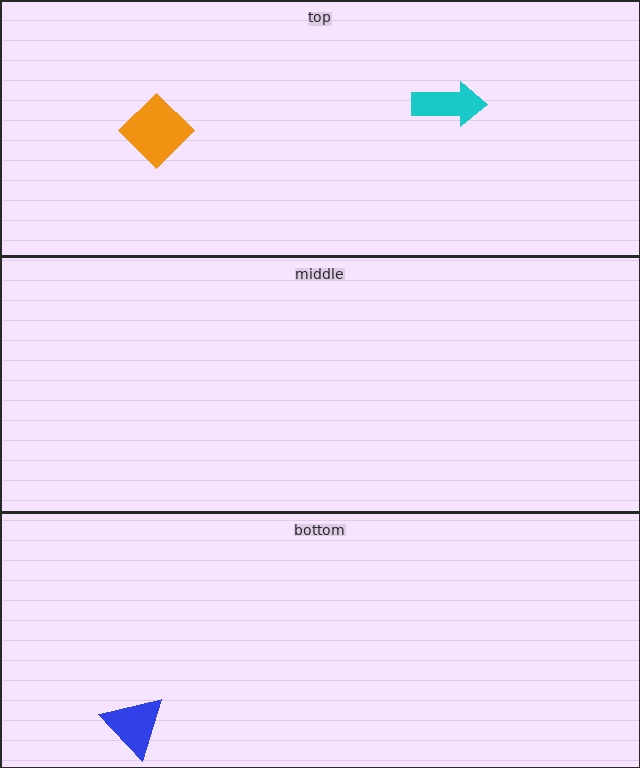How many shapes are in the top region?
2.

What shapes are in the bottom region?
The blue triangle.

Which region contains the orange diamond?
The top region.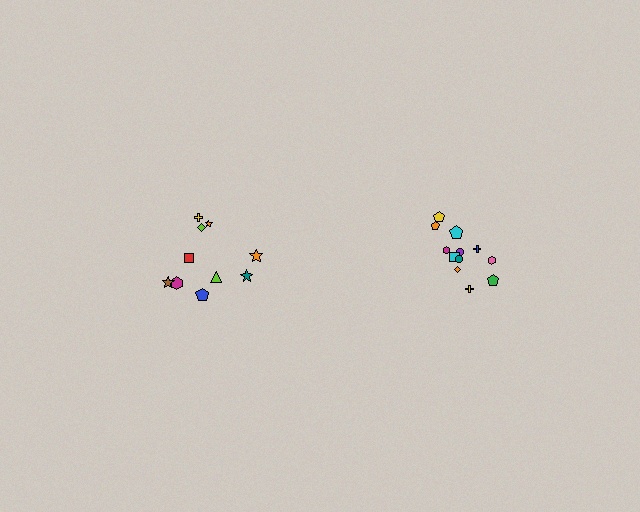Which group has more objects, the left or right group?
The right group.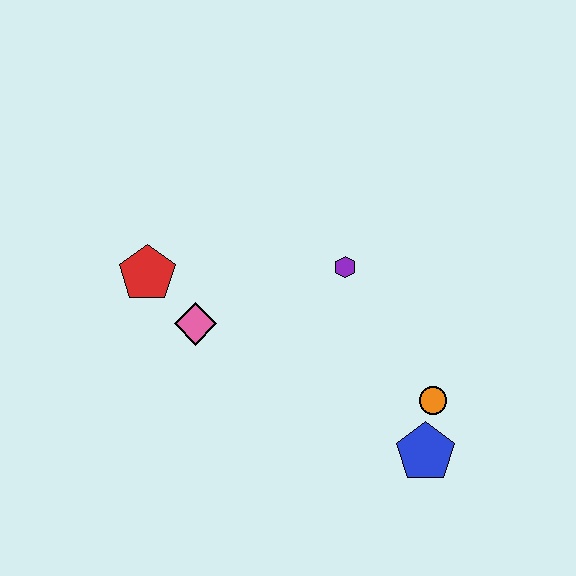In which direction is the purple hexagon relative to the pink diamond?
The purple hexagon is to the right of the pink diamond.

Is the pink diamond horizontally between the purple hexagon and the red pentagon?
Yes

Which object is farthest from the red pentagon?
The blue pentagon is farthest from the red pentagon.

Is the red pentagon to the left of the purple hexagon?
Yes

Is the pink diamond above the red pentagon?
No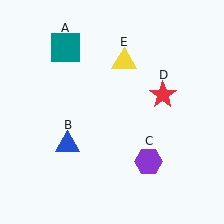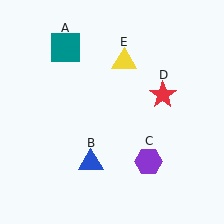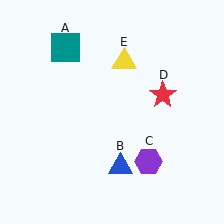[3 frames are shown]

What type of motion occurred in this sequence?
The blue triangle (object B) rotated counterclockwise around the center of the scene.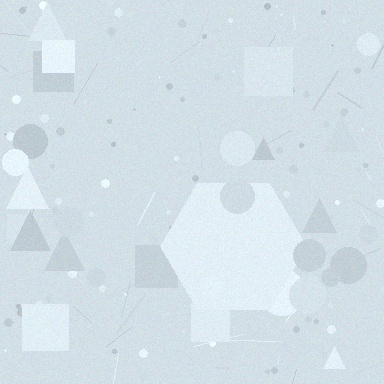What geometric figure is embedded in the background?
A hexagon is embedded in the background.